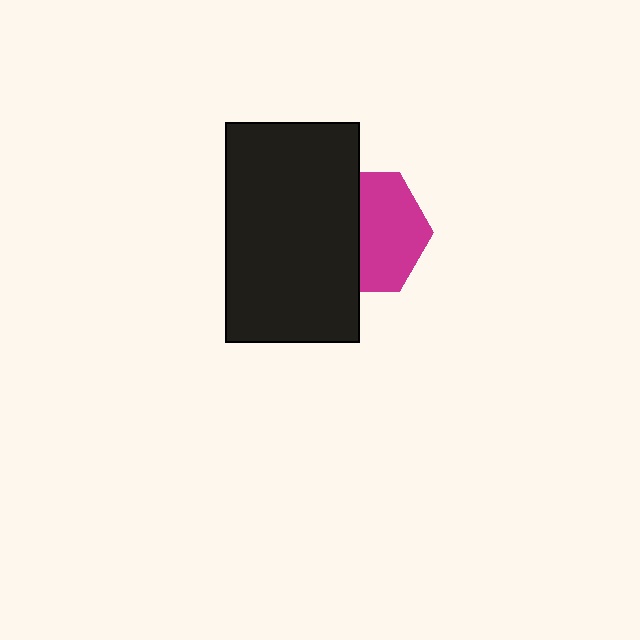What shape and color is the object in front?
The object in front is a black rectangle.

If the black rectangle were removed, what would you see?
You would see the complete magenta hexagon.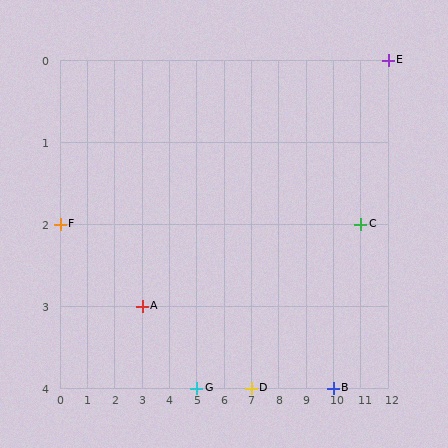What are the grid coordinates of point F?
Point F is at grid coordinates (0, 2).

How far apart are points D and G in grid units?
Points D and G are 2 columns apart.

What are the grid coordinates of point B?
Point B is at grid coordinates (10, 4).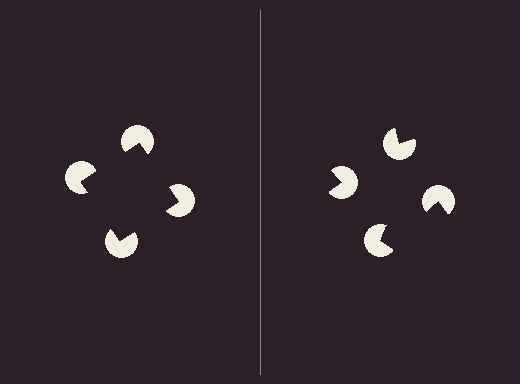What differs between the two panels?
The pac-man discs are positioned identically on both sides; only the wedge orientations differ. On the left they align to a square; on the right they are misaligned.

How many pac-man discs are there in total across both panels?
8 — 4 on each side.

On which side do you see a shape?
An illusory square appears on the left side. On the right side the wedge cuts are rotated, so no coherent shape forms.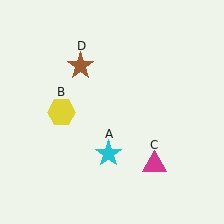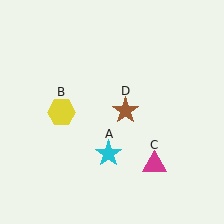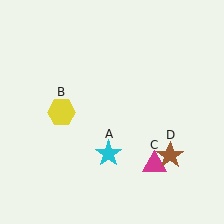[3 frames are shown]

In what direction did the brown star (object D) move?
The brown star (object D) moved down and to the right.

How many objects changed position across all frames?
1 object changed position: brown star (object D).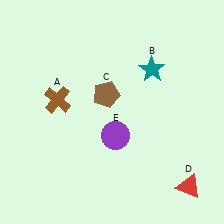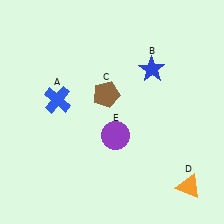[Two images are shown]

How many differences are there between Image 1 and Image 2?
There are 3 differences between the two images.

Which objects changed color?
A changed from brown to blue. B changed from teal to blue. D changed from red to orange.